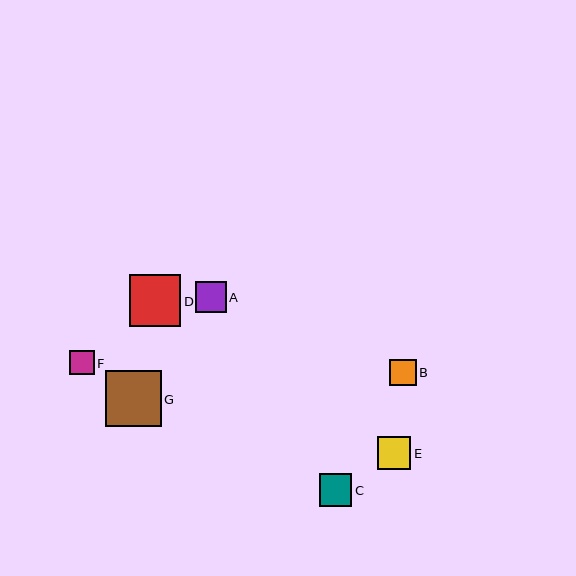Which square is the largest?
Square G is the largest with a size of approximately 56 pixels.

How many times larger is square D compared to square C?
Square D is approximately 1.6 times the size of square C.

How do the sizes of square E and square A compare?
Square E and square A are approximately the same size.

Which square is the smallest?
Square F is the smallest with a size of approximately 24 pixels.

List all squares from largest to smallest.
From largest to smallest: G, D, E, C, A, B, F.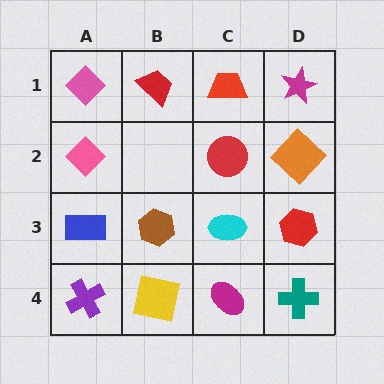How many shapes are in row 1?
4 shapes.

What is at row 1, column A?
A pink diamond.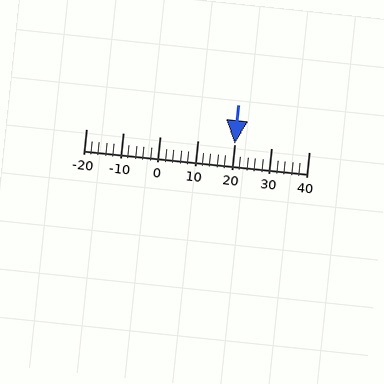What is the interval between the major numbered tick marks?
The major tick marks are spaced 10 units apart.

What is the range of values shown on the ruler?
The ruler shows values from -20 to 40.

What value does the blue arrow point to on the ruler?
The blue arrow points to approximately 20.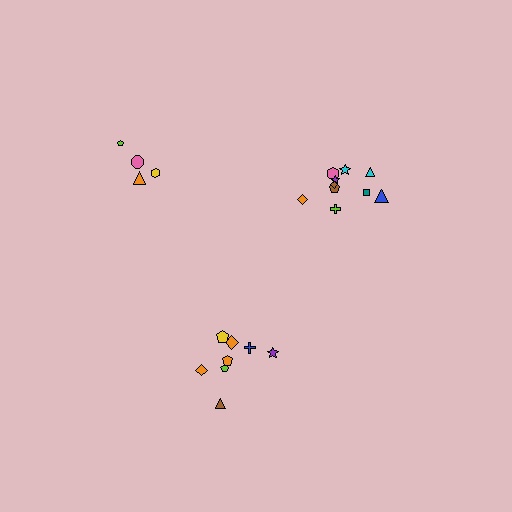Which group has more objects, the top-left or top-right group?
The top-right group.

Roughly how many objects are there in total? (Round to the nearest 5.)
Roughly 20 objects in total.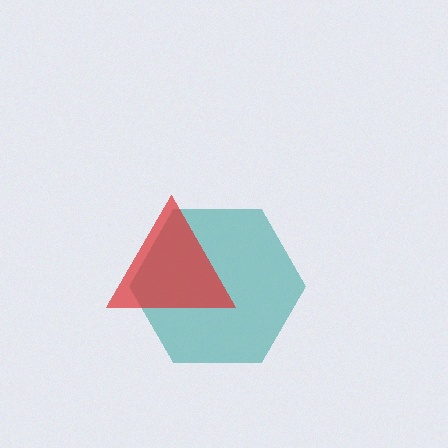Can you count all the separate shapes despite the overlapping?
Yes, there are 2 separate shapes.